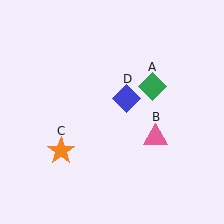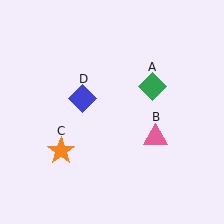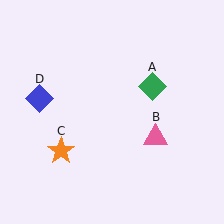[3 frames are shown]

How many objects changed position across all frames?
1 object changed position: blue diamond (object D).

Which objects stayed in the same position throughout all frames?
Green diamond (object A) and pink triangle (object B) and orange star (object C) remained stationary.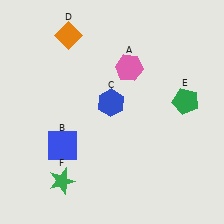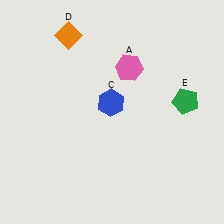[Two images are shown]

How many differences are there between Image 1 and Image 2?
There are 2 differences between the two images.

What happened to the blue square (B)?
The blue square (B) was removed in Image 2. It was in the bottom-left area of Image 1.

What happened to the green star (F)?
The green star (F) was removed in Image 2. It was in the bottom-left area of Image 1.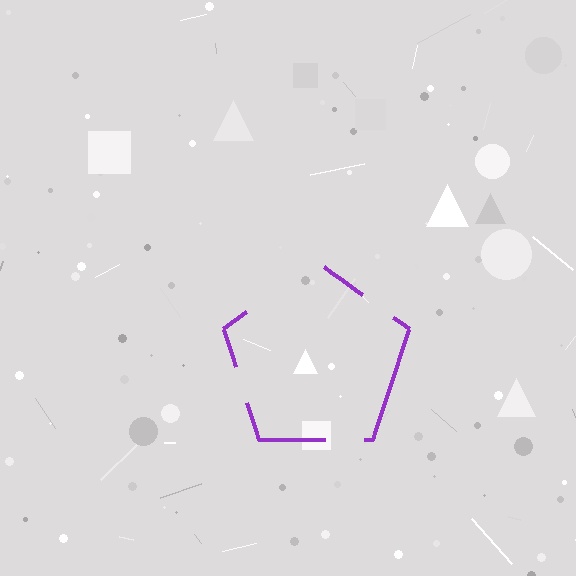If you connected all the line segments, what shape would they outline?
They would outline a pentagon.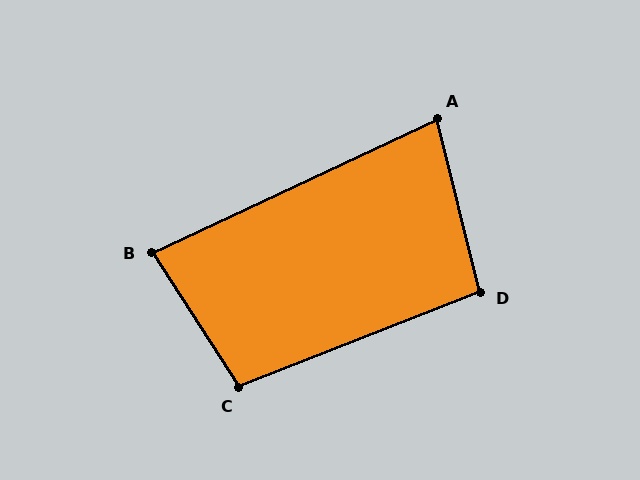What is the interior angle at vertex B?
Approximately 83 degrees (acute).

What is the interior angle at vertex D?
Approximately 97 degrees (obtuse).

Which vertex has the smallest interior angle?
A, at approximately 79 degrees.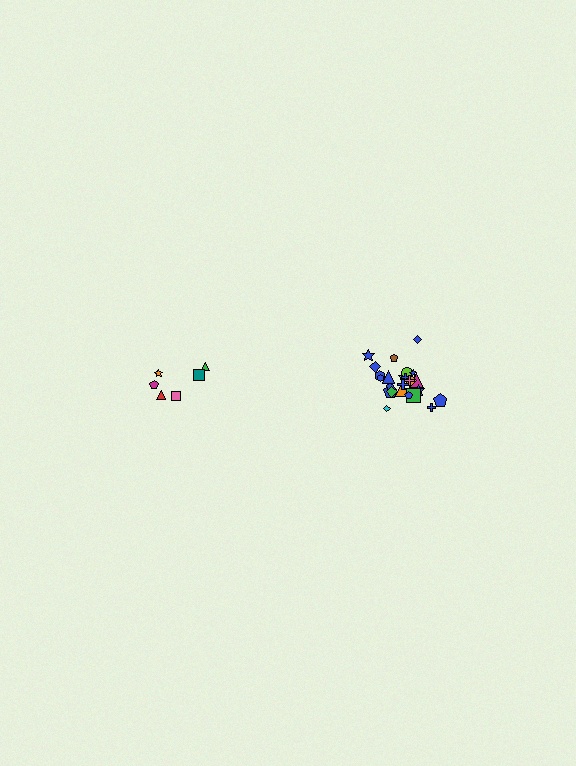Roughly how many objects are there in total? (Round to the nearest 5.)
Roughly 30 objects in total.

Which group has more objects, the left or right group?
The right group.